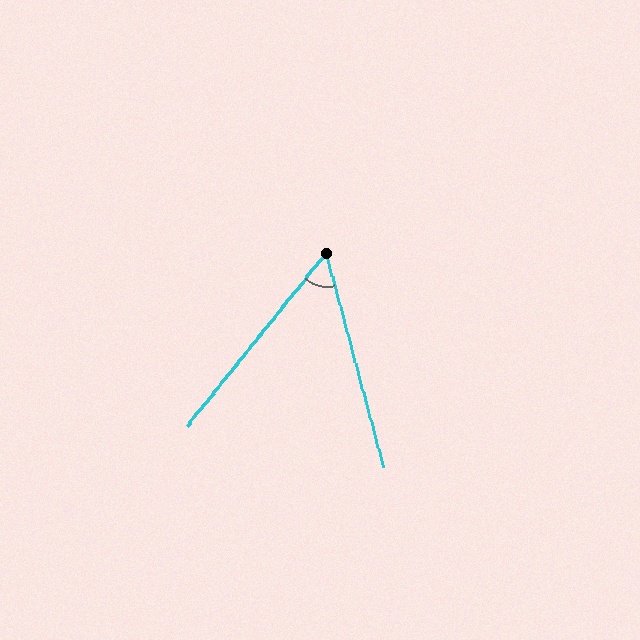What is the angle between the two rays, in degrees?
Approximately 54 degrees.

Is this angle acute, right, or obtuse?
It is acute.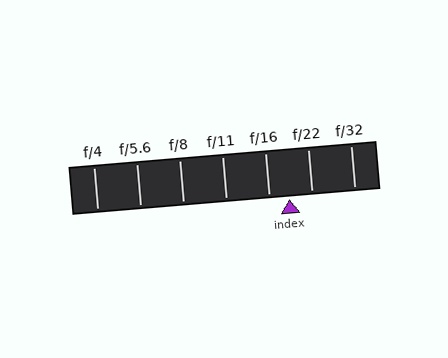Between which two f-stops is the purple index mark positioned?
The index mark is between f/16 and f/22.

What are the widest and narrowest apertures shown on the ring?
The widest aperture shown is f/4 and the narrowest is f/32.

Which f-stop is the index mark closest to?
The index mark is closest to f/16.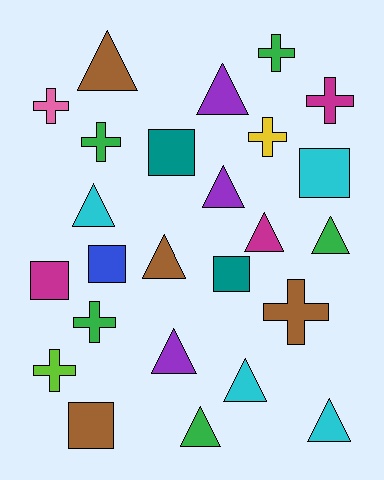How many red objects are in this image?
There are no red objects.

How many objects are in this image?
There are 25 objects.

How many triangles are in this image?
There are 11 triangles.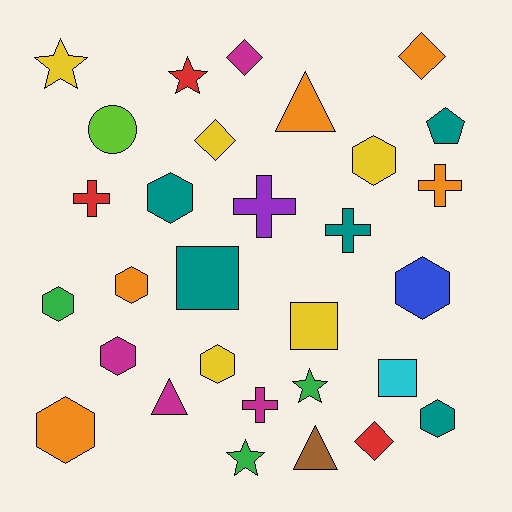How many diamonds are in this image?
There are 4 diamonds.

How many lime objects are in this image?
There is 1 lime object.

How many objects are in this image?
There are 30 objects.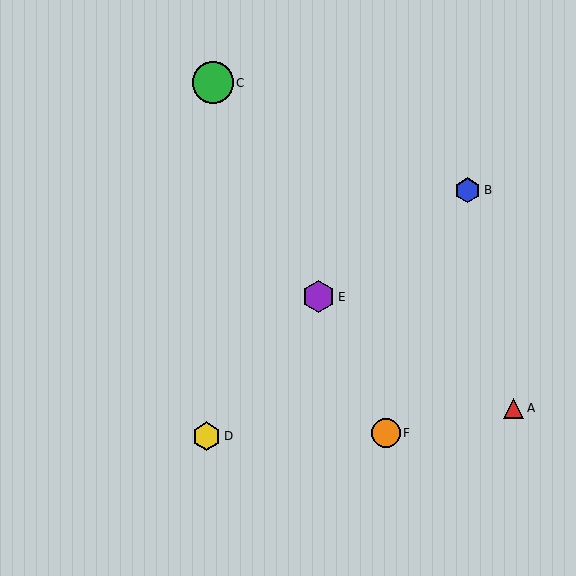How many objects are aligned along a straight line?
3 objects (C, E, F) are aligned along a straight line.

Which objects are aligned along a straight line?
Objects C, E, F are aligned along a straight line.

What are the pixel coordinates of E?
Object E is at (318, 297).